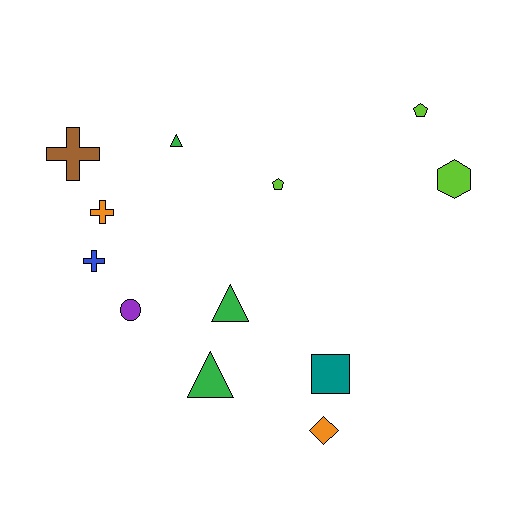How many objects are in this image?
There are 12 objects.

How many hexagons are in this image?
There is 1 hexagon.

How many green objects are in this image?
There are 3 green objects.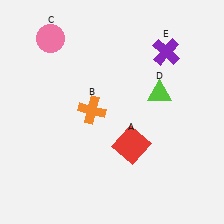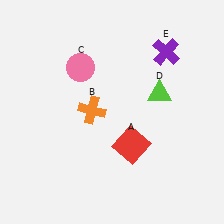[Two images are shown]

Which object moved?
The pink circle (C) moved right.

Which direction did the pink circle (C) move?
The pink circle (C) moved right.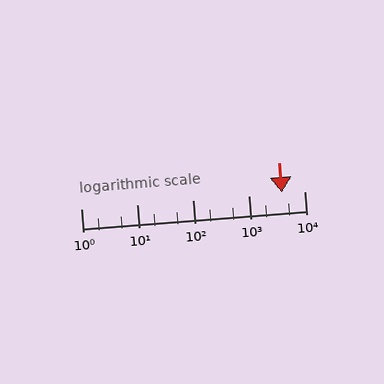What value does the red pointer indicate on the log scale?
The pointer indicates approximately 4000.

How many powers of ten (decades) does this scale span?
The scale spans 4 decades, from 1 to 10000.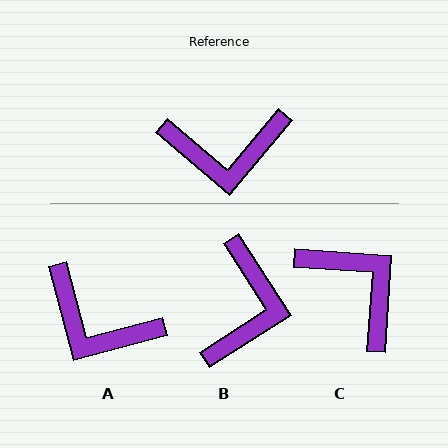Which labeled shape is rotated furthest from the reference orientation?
C, about 126 degrees away.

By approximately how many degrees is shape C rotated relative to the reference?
Approximately 126 degrees counter-clockwise.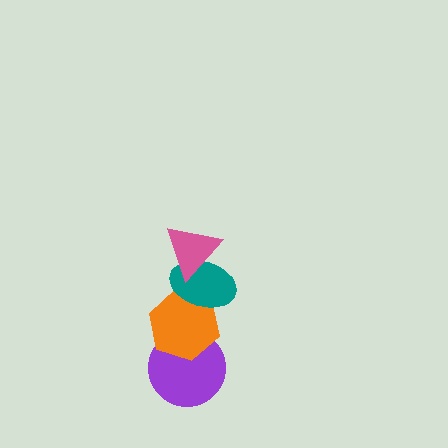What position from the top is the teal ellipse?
The teal ellipse is 2nd from the top.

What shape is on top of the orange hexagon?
The teal ellipse is on top of the orange hexagon.